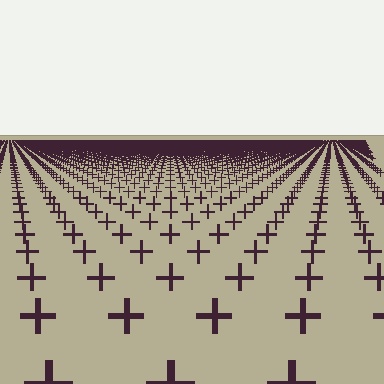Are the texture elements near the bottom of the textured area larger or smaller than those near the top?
Larger. Near the bottom, elements are closer to the viewer and appear at a bigger on-screen size.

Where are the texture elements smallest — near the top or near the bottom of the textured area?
Near the top.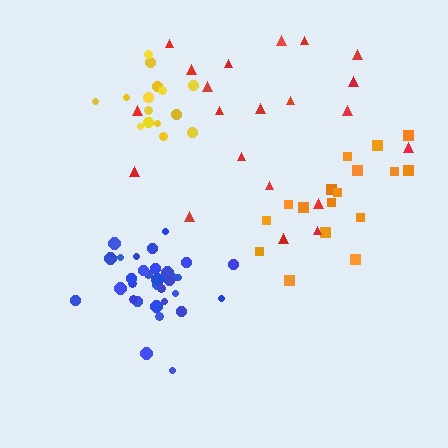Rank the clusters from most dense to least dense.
blue, yellow, orange, red.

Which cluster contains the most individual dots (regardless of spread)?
Blue (32).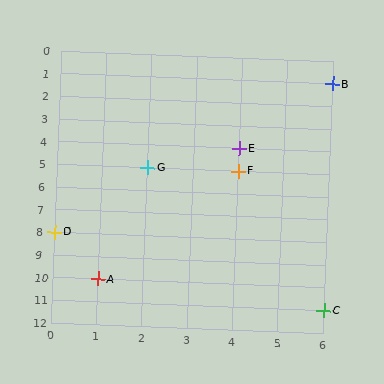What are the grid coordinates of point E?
Point E is at grid coordinates (4, 4).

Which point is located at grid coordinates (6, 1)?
Point B is at (6, 1).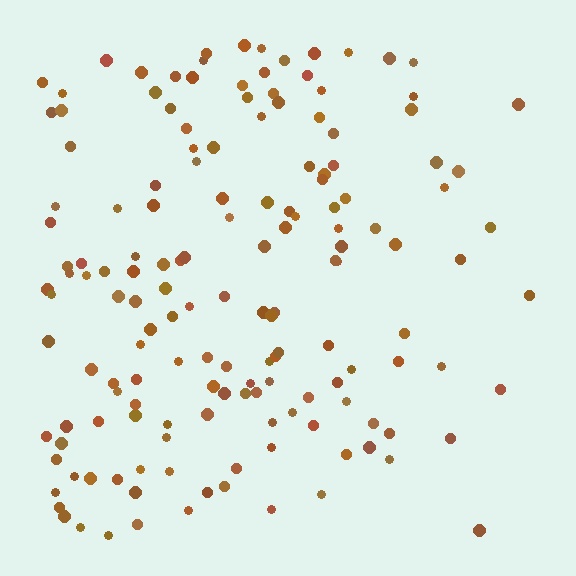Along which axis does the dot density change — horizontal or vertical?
Horizontal.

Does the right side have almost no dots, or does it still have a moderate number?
Still a moderate number, just noticeably fewer than the left.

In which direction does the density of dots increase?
From right to left, with the left side densest.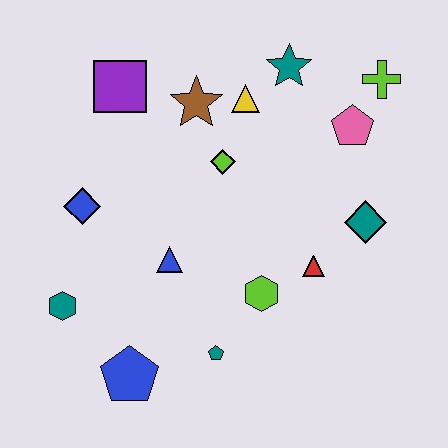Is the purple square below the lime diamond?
No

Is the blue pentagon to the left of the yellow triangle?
Yes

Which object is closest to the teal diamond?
The red triangle is closest to the teal diamond.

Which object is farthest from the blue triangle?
The lime cross is farthest from the blue triangle.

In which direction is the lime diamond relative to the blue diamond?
The lime diamond is to the right of the blue diamond.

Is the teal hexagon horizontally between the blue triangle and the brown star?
No